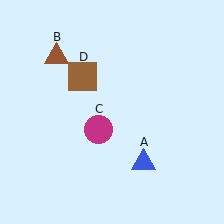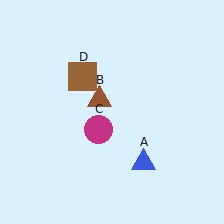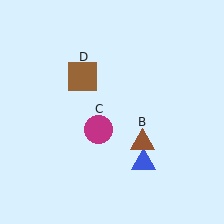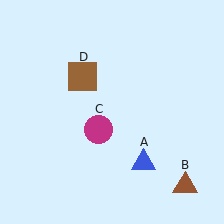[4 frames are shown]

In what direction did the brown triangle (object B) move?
The brown triangle (object B) moved down and to the right.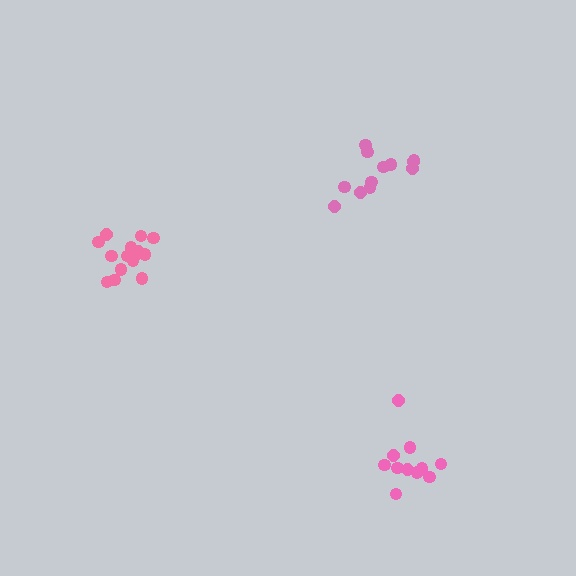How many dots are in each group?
Group 1: 12 dots, Group 2: 12 dots, Group 3: 15 dots (39 total).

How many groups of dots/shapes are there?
There are 3 groups.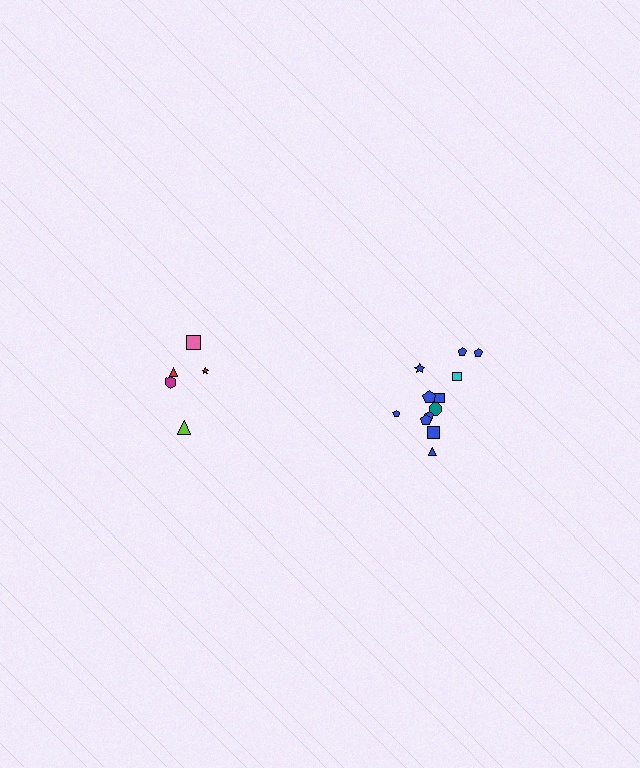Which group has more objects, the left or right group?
The right group.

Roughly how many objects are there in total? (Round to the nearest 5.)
Roughly 15 objects in total.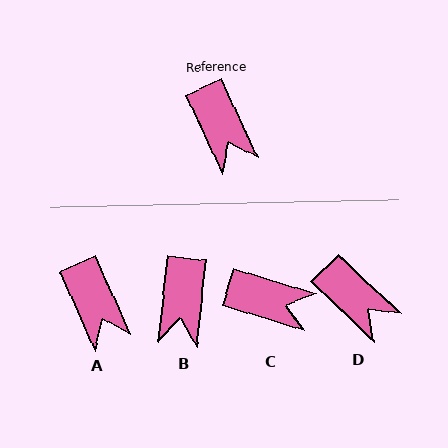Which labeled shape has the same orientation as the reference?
A.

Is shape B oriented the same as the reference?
No, it is off by about 30 degrees.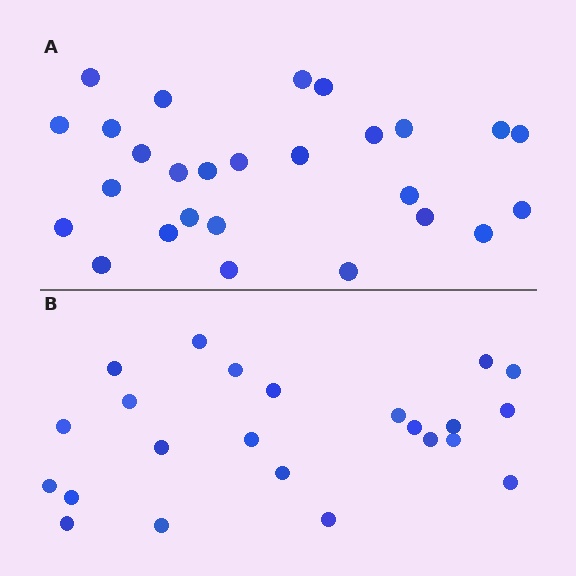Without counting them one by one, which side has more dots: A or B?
Region A (the top region) has more dots.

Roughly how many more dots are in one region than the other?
Region A has about 4 more dots than region B.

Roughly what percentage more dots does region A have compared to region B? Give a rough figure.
About 15% more.